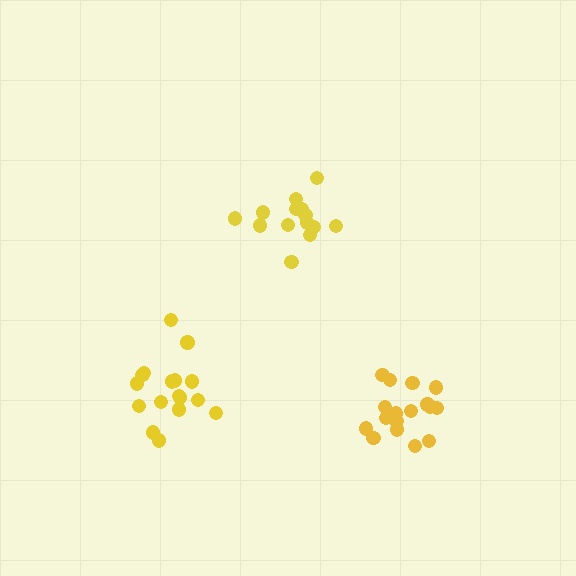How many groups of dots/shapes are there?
There are 3 groups.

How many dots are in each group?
Group 1: 17 dots, Group 2: 17 dots, Group 3: 14 dots (48 total).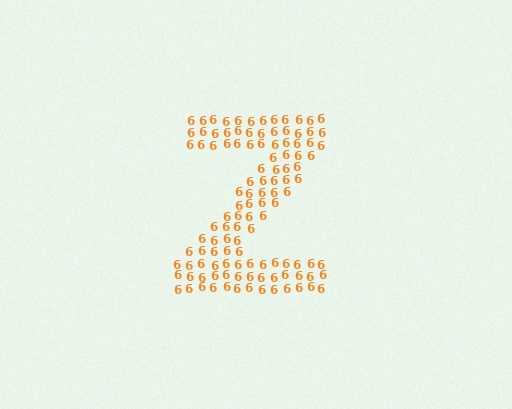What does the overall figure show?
The overall figure shows the letter Z.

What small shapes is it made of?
It is made of small digit 6's.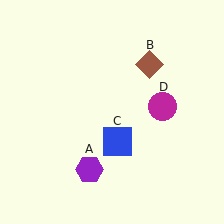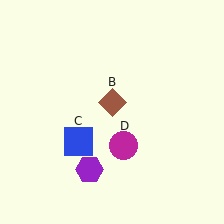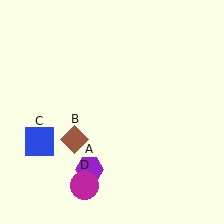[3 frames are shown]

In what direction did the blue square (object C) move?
The blue square (object C) moved left.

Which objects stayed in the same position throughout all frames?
Purple hexagon (object A) remained stationary.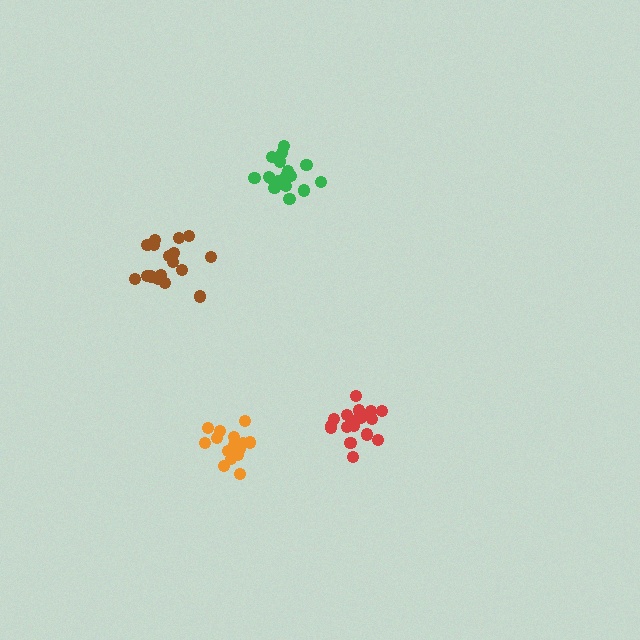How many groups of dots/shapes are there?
There are 4 groups.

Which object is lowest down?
The orange cluster is bottommost.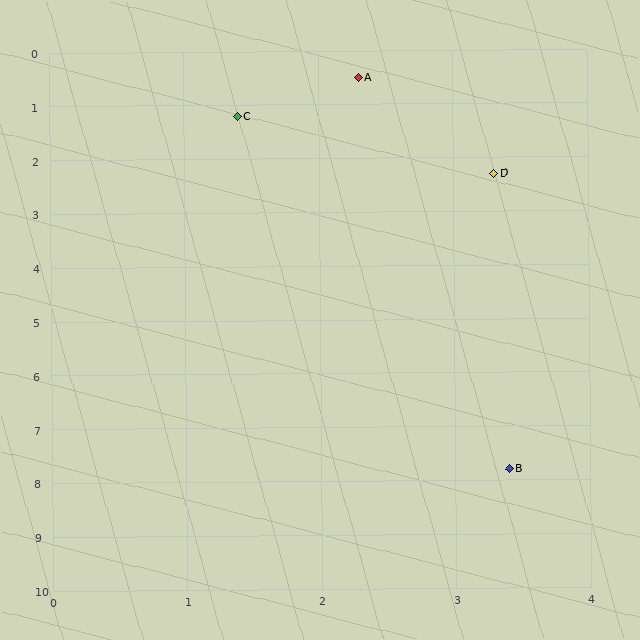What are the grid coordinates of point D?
Point D is at approximately (3.3, 2.3).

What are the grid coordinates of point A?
Point A is at approximately (2.3, 0.5).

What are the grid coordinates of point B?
Point B is at approximately (3.4, 7.8).